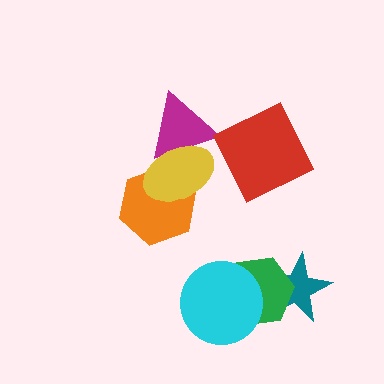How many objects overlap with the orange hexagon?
1 object overlaps with the orange hexagon.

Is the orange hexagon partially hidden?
Yes, it is partially covered by another shape.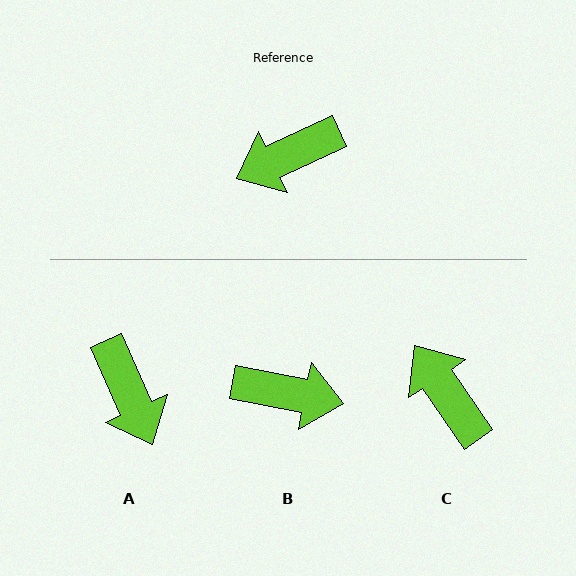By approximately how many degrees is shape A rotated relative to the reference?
Approximately 89 degrees counter-clockwise.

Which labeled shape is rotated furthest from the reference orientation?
B, about 144 degrees away.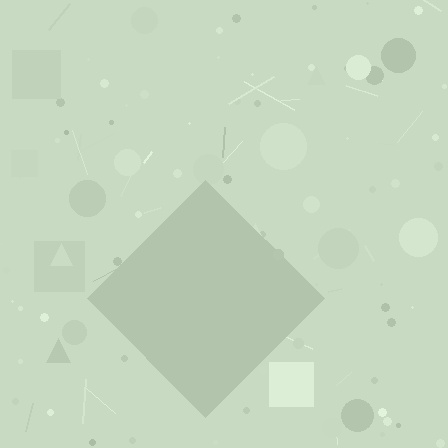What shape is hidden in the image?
A diamond is hidden in the image.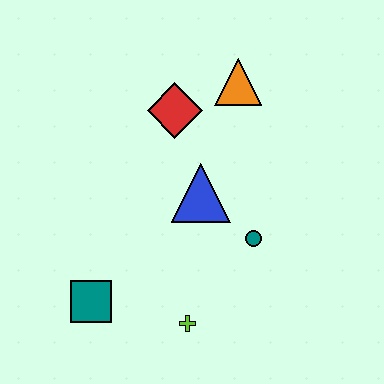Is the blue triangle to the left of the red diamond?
No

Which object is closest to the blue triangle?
The teal circle is closest to the blue triangle.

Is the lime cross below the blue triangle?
Yes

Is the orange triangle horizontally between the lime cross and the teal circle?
Yes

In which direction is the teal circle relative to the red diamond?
The teal circle is below the red diamond.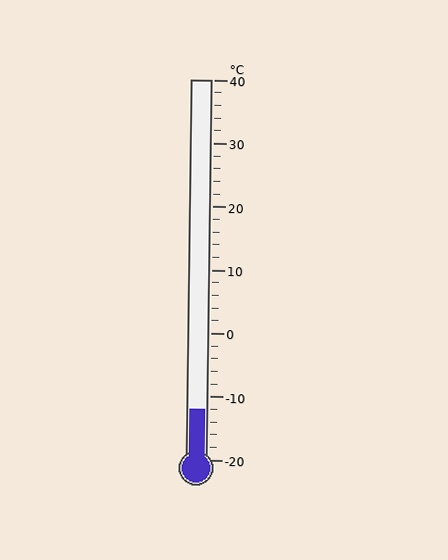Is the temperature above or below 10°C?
The temperature is below 10°C.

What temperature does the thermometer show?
The thermometer shows approximately -12°C.